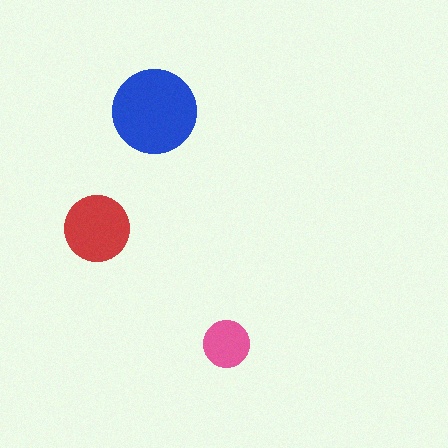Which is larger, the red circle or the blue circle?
The blue one.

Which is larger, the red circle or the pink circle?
The red one.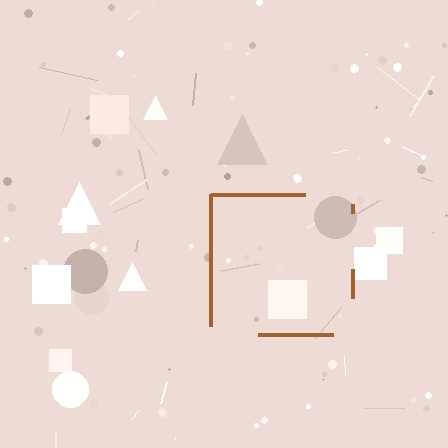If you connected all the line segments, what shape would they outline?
They would outline a square.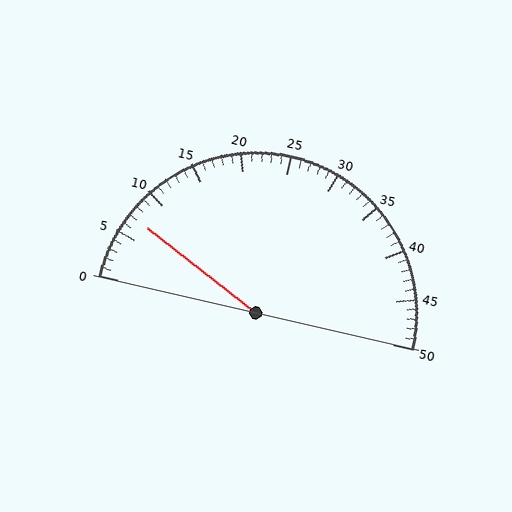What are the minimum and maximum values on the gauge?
The gauge ranges from 0 to 50.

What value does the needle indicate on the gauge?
The needle indicates approximately 7.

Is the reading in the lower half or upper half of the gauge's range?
The reading is in the lower half of the range (0 to 50).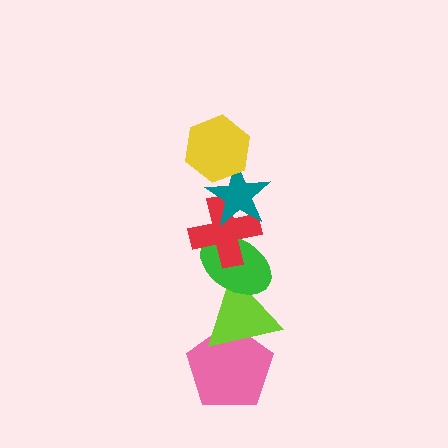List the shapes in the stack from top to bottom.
From top to bottom: the yellow hexagon, the teal star, the red cross, the green ellipse, the lime triangle, the pink pentagon.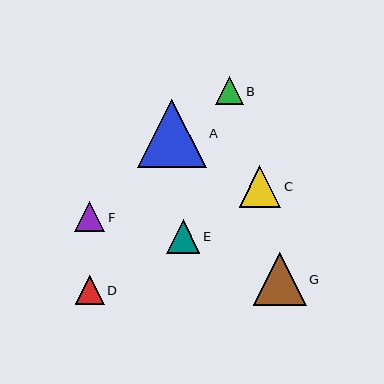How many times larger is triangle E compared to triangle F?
Triangle E is approximately 1.1 times the size of triangle F.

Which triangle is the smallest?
Triangle B is the smallest with a size of approximately 27 pixels.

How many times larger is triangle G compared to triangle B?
Triangle G is approximately 1.9 times the size of triangle B.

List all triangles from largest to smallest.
From largest to smallest: A, G, C, E, F, D, B.